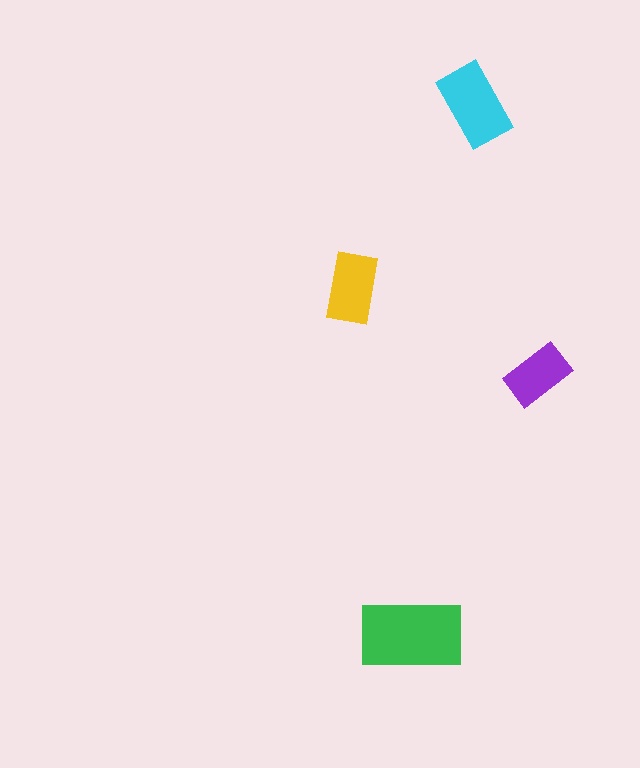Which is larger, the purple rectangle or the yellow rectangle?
The yellow one.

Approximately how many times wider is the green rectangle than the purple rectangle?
About 1.5 times wider.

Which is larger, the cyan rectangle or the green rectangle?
The green one.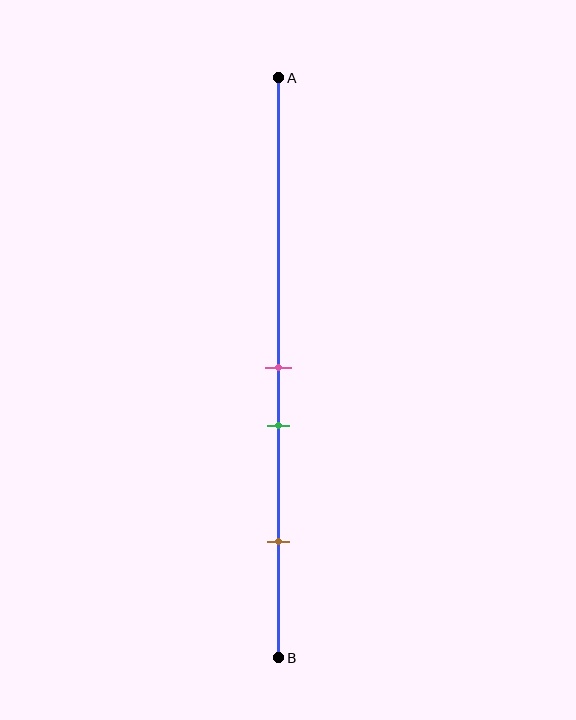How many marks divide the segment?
There are 3 marks dividing the segment.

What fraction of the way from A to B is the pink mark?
The pink mark is approximately 50% (0.5) of the way from A to B.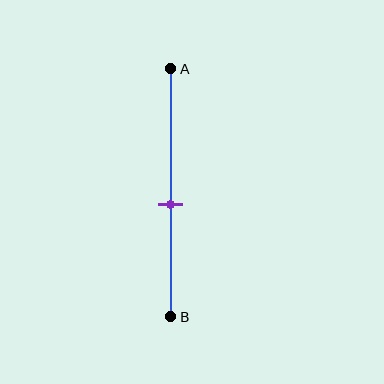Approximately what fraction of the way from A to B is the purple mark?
The purple mark is approximately 55% of the way from A to B.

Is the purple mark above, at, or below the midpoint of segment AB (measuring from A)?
The purple mark is below the midpoint of segment AB.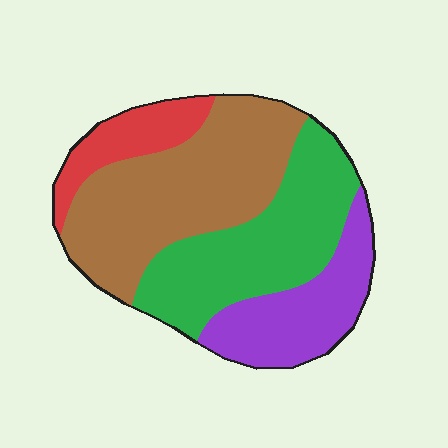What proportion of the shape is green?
Green covers around 30% of the shape.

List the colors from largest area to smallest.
From largest to smallest: brown, green, purple, red.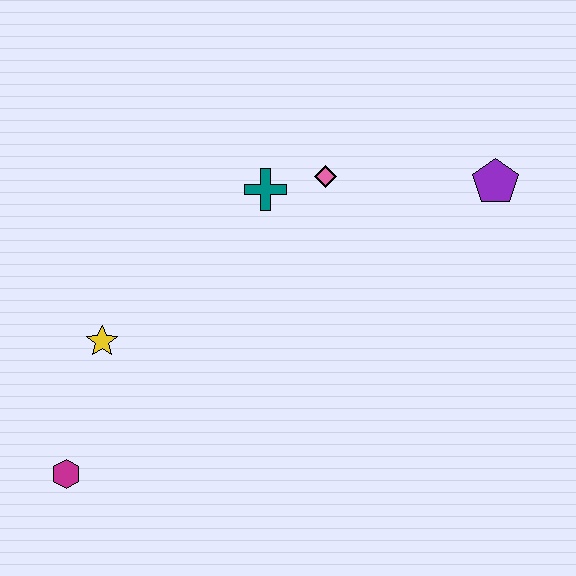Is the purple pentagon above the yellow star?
Yes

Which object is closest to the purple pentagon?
The pink diamond is closest to the purple pentagon.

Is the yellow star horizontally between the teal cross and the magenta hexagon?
Yes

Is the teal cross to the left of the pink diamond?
Yes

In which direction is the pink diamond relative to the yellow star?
The pink diamond is to the right of the yellow star.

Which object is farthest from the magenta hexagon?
The purple pentagon is farthest from the magenta hexagon.